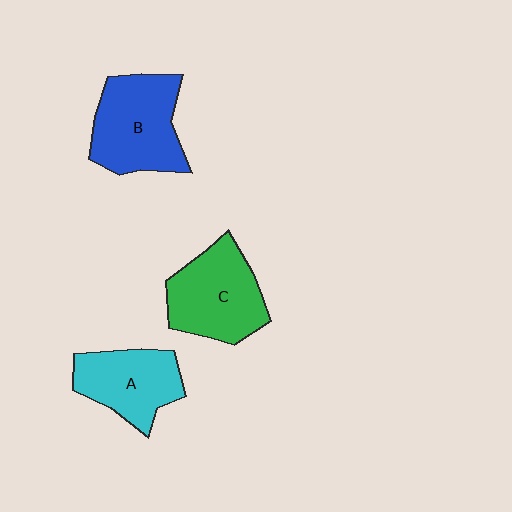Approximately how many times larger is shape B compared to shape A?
Approximately 1.2 times.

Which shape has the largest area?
Shape B (blue).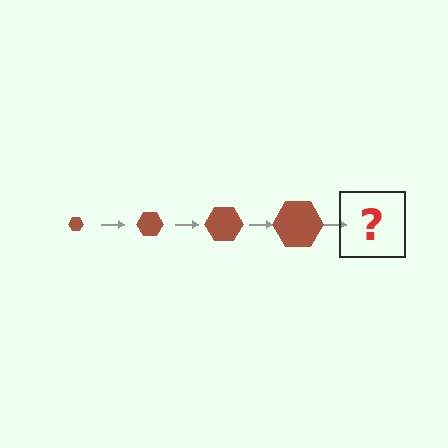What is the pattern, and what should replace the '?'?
The pattern is that the hexagon gets progressively larger each step. The '?' should be a brown hexagon, larger than the previous one.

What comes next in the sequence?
The next element should be a brown hexagon, larger than the previous one.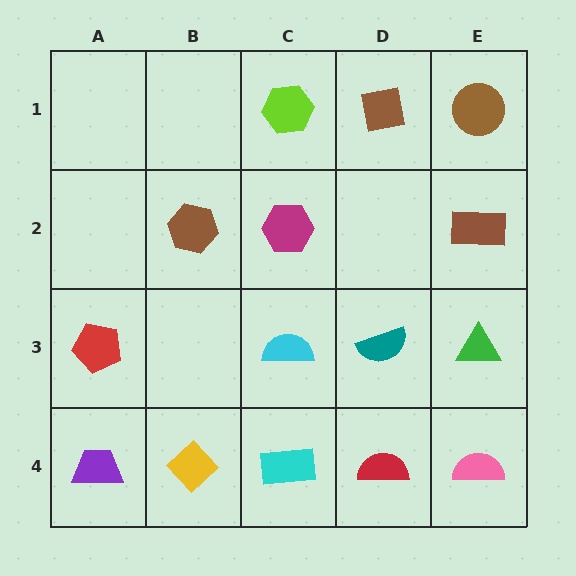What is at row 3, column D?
A teal semicircle.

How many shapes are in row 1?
3 shapes.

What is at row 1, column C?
A lime hexagon.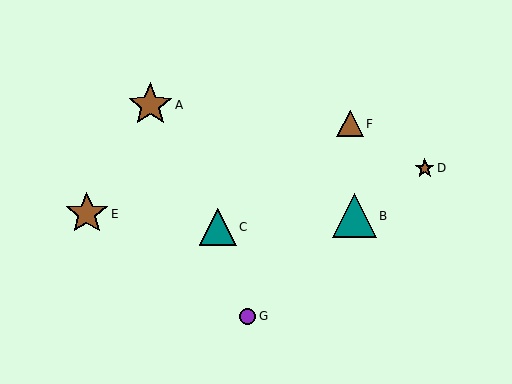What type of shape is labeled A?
Shape A is a brown star.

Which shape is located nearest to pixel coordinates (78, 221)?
The brown star (labeled E) at (87, 214) is nearest to that location.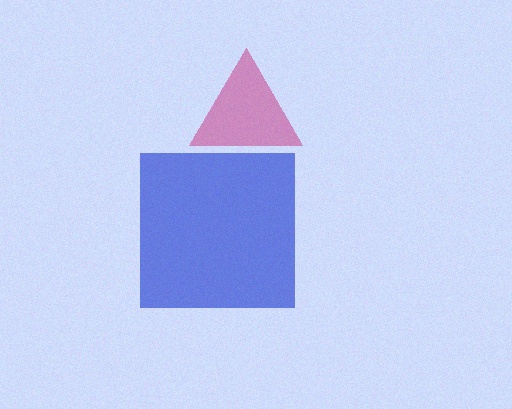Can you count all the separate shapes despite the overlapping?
Yes, there are 2 separate shapes.